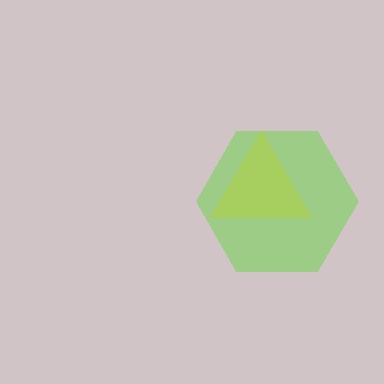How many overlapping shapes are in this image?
There are 2 overlapping shapes in the image.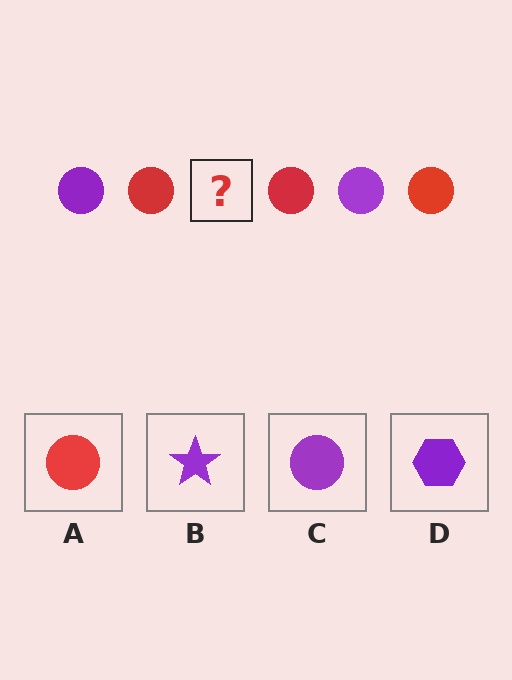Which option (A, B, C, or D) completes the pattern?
C.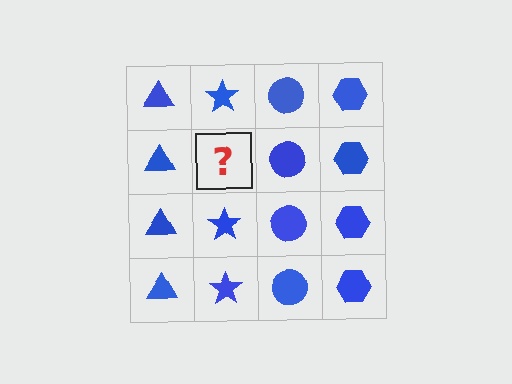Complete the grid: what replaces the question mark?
The question mark should be replaced with a blue star.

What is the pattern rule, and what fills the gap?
The rule is that each column has a consistent shape. The gap should be filled with a blue star.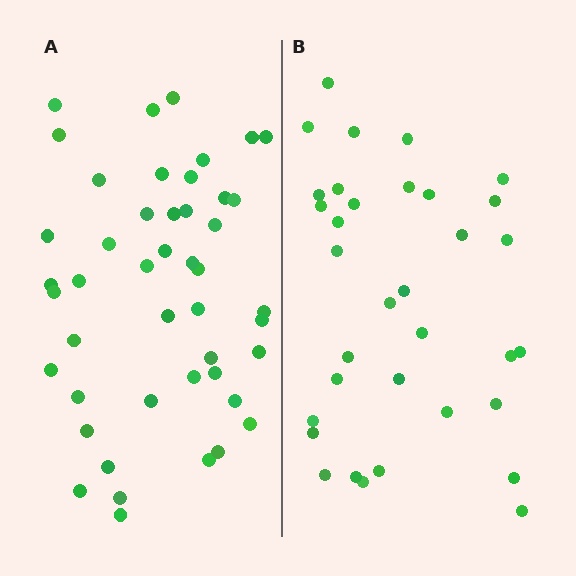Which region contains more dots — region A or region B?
Region A (the left region) has more dots.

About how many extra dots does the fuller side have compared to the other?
Region A has roughly 12 or so more dots than region B.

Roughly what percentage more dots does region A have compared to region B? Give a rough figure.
About 35% more.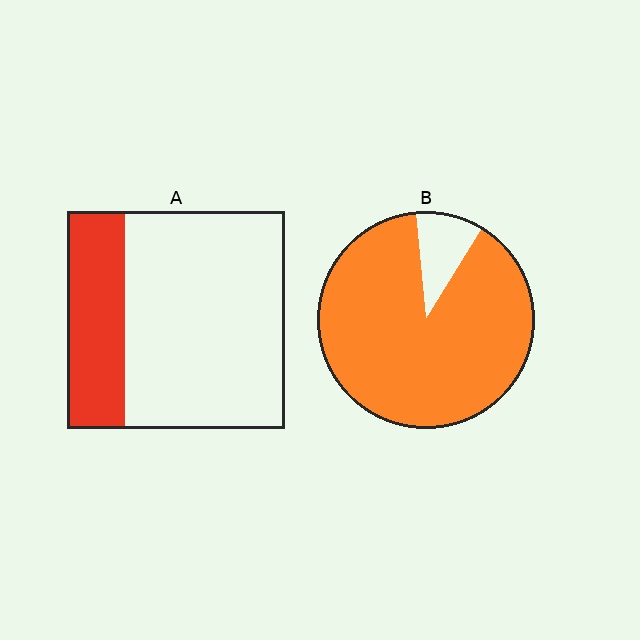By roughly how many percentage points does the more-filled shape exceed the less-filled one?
By roughly 65 percentage points (B over A).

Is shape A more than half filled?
No.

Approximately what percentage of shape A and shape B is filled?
A is approximately 25% and B is approximately 90%.